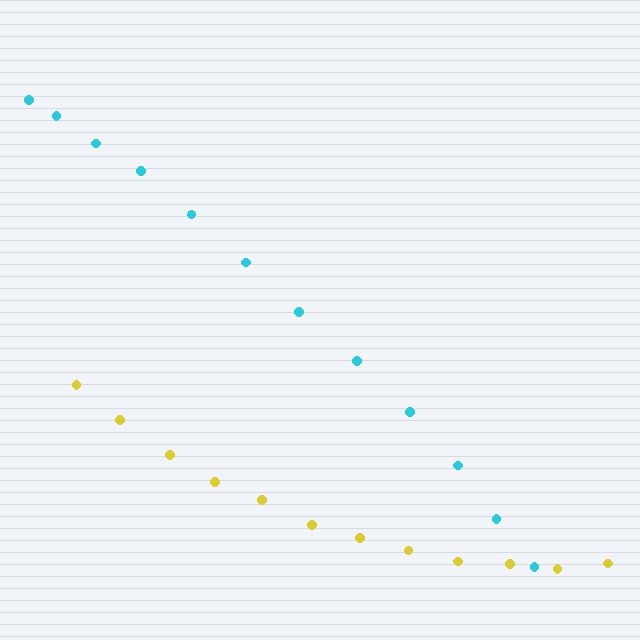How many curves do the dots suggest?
There are 2 distinct paths.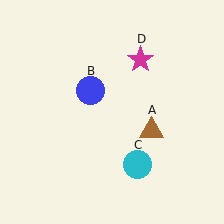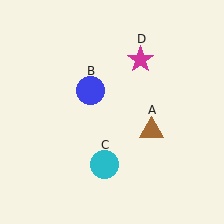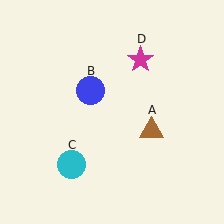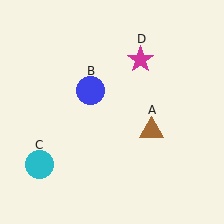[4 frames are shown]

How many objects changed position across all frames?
1 object changed position: cyan circle (object C).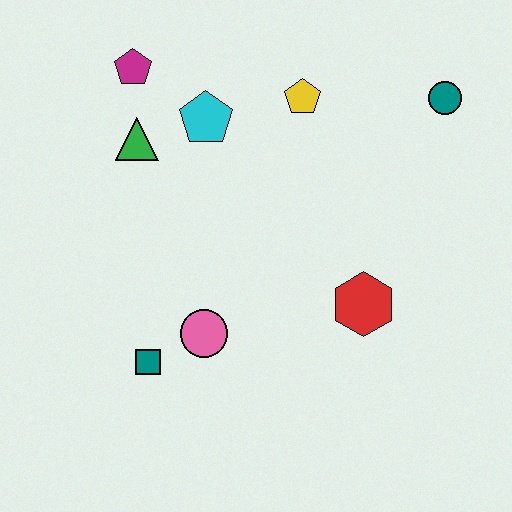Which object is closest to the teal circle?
The yellow pentagon is closest to the teal circle.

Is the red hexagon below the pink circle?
No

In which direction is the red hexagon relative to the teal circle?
The red hexagon is below the teal circle.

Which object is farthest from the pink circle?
The teal circle is farthest from the pink circle.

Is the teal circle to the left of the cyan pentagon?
No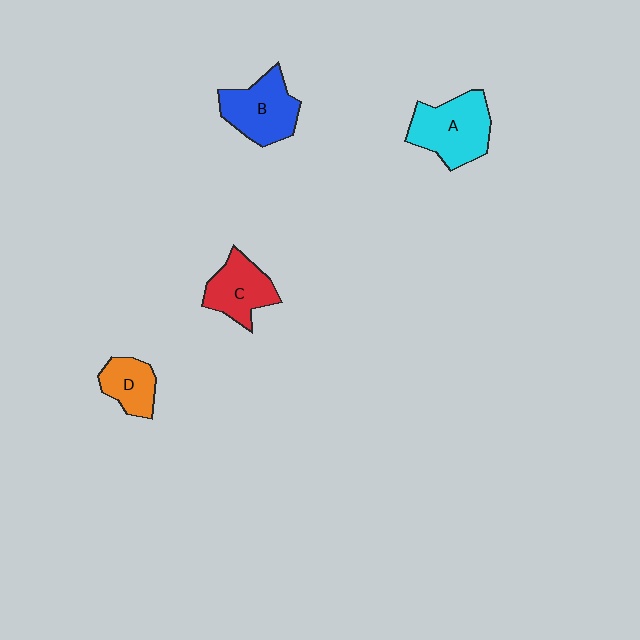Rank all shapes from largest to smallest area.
From largest to smallest: A (cyan), B (blue), C (red), D (orange).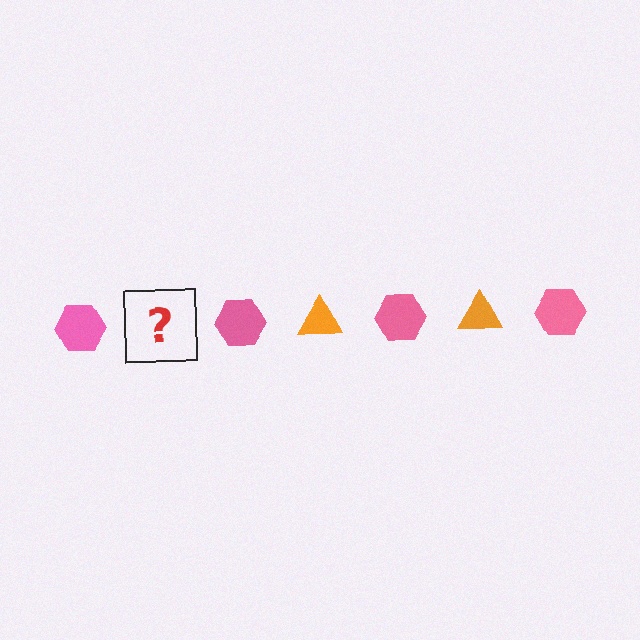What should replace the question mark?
The question mark should be replaced with an orange triangle.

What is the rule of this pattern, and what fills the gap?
The rule is that the pattern alternates between pink hexagon and orange triangle. The gap should be filled with an orange triangle.